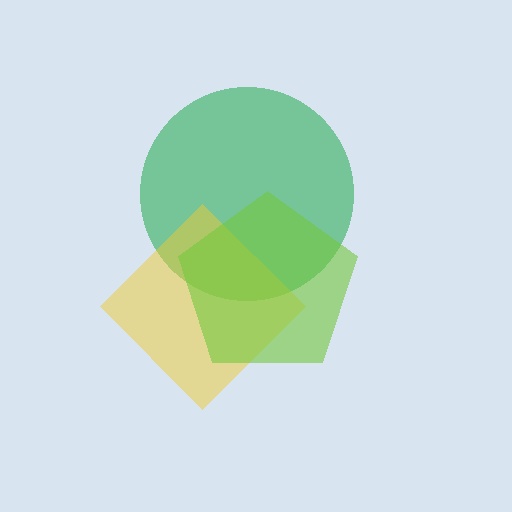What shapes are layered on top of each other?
The layered shapes are: a green circle, a yellow diamond, a lime pentagon.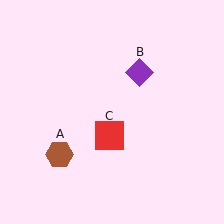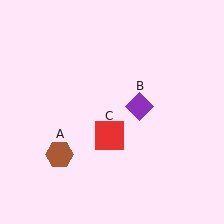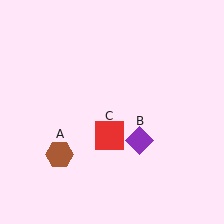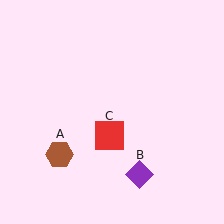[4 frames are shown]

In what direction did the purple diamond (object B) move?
The purple diamond (object B) moved down.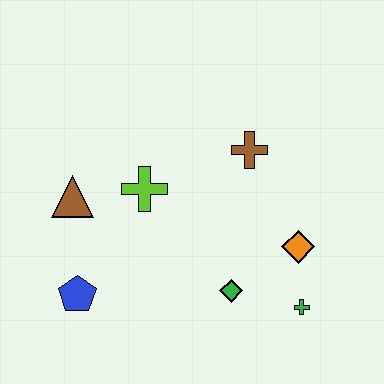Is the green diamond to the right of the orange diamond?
No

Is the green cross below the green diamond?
Yes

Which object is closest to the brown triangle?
The lime cross is closest to the brown triangle.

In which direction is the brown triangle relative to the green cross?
The brown triangle is to the left of the green cross.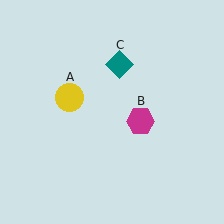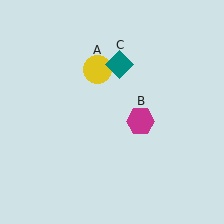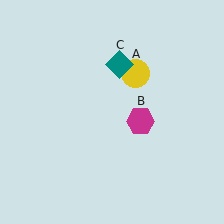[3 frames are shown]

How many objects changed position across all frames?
1 object changed position: yellow circle (object A).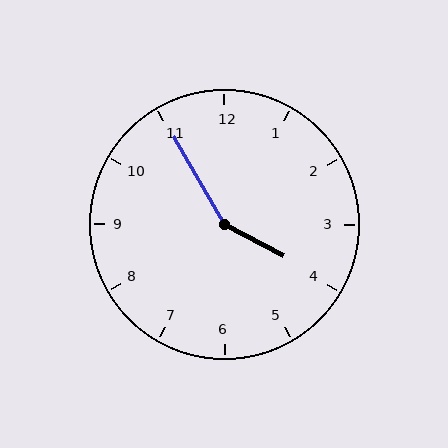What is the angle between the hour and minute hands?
Approximately 148 degrees.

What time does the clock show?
3:55.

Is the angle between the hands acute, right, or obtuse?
It is obtuse.